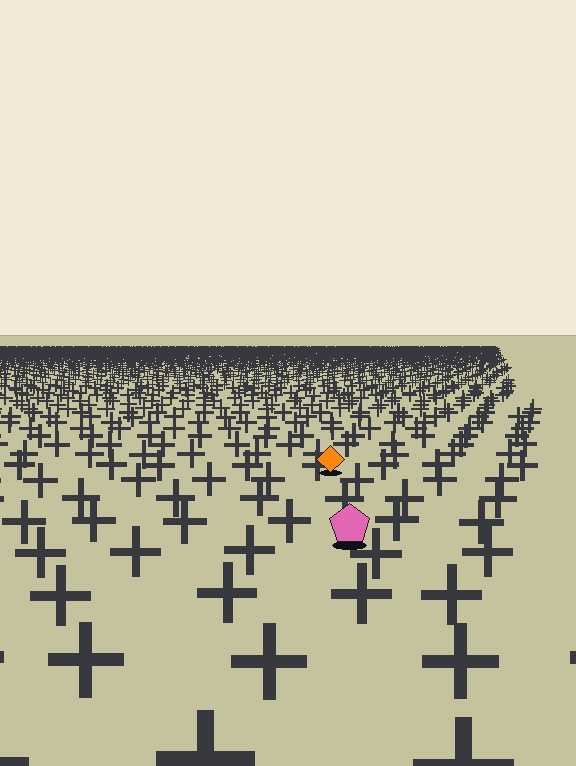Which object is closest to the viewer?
The pink pentagon is closest. The texture marks near it are larger and more spread out.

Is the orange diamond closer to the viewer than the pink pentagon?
No. The pink pentagon is closer — you can tell from the texture gradient: the ground texture is coarser near it.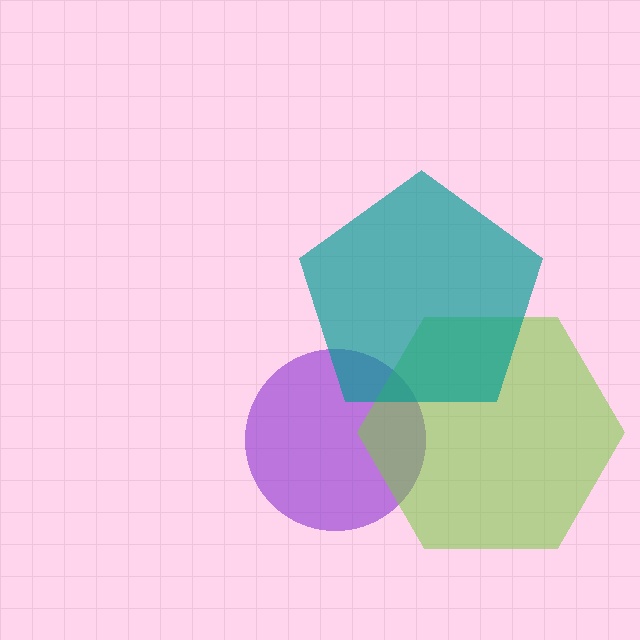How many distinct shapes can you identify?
There are 3 distinct shapes: a purple circle, a lime hexagon, a teal pentagon.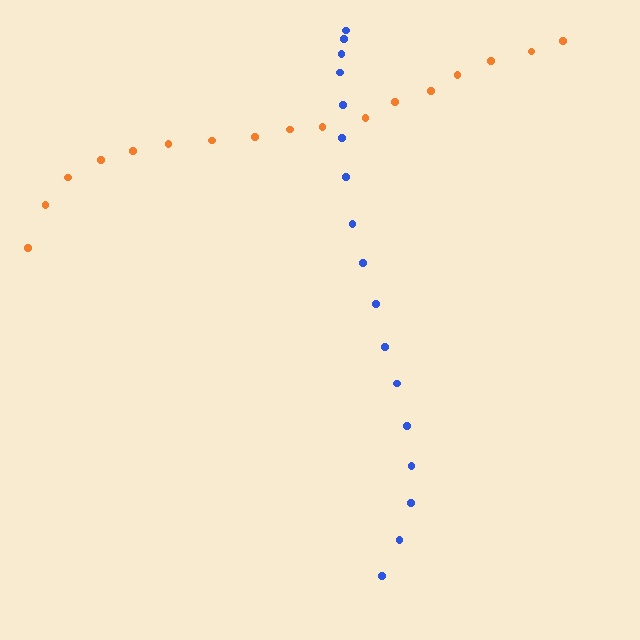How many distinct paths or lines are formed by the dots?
There are 2 distinct paths.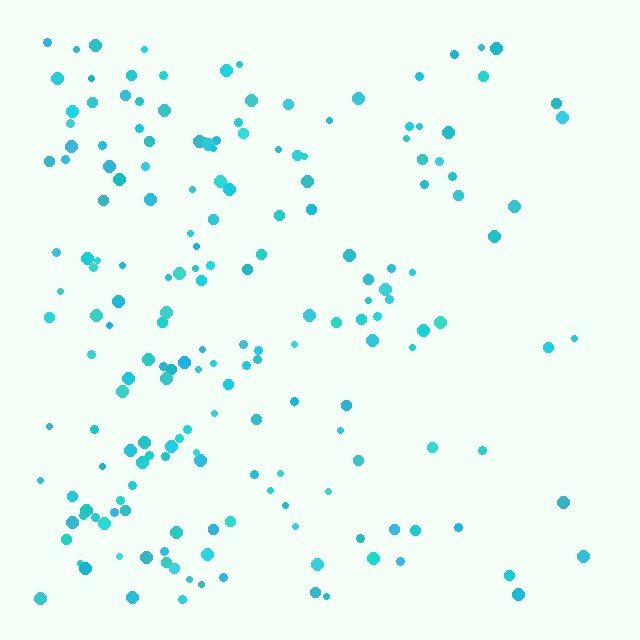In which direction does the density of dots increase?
From right to left, with the left side densest.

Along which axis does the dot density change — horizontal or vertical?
Horizontal.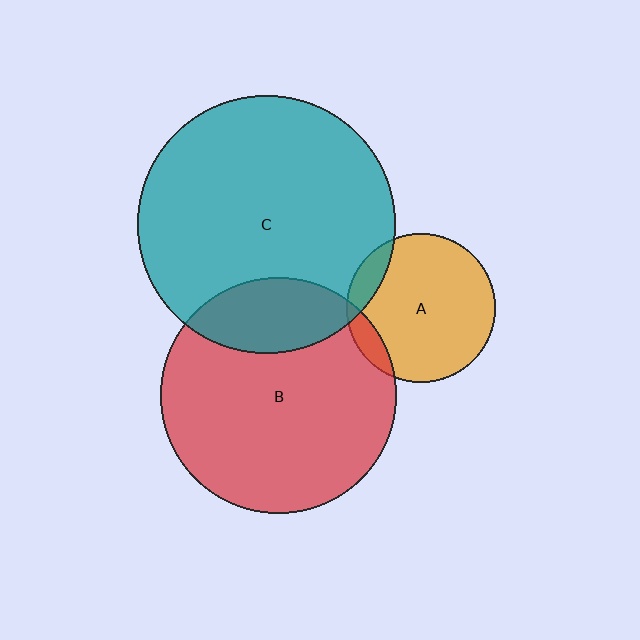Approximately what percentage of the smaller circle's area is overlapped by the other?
Approximately 20%.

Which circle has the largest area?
Circle C (teal).